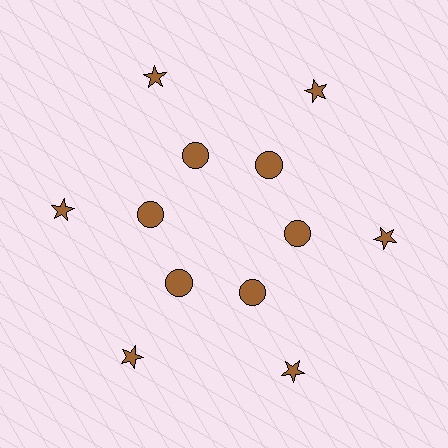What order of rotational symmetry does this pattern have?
This pattern has 6-fold rotational symmetry.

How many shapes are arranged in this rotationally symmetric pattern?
There are 12 shapes, arranged in 6 groups of 2.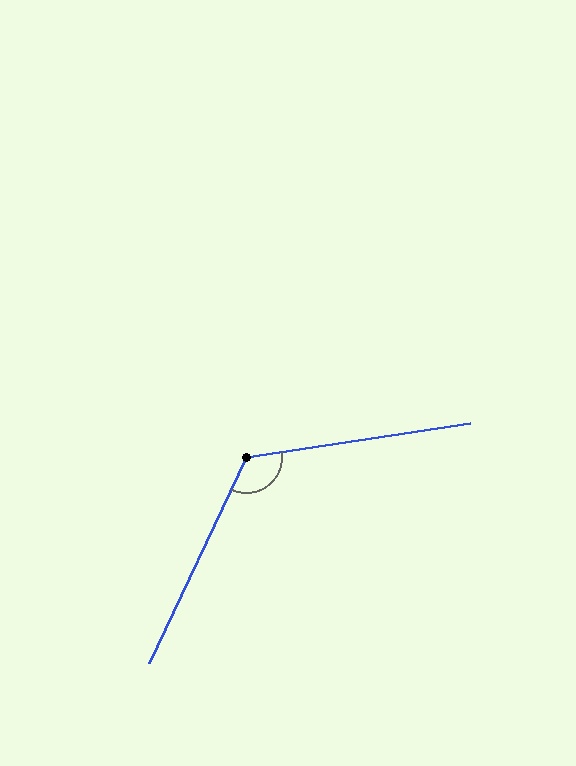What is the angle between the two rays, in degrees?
Approximately 124 degrees.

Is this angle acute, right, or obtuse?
It is obtuse.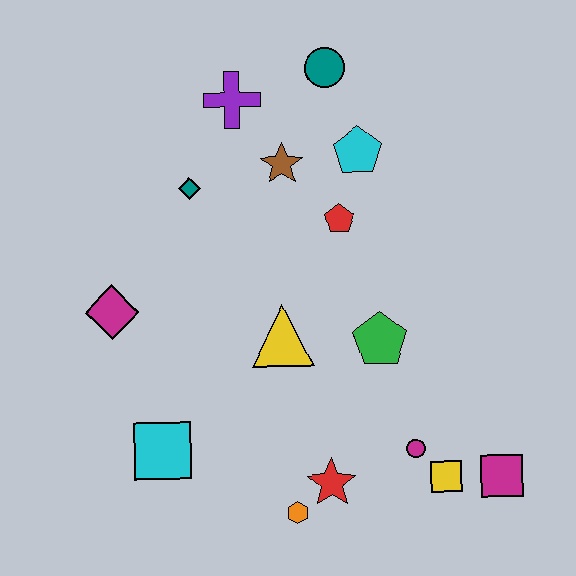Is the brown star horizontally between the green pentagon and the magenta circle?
No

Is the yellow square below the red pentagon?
Yes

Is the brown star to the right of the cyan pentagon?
No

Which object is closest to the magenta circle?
The yellow square is closest to the magenta circle.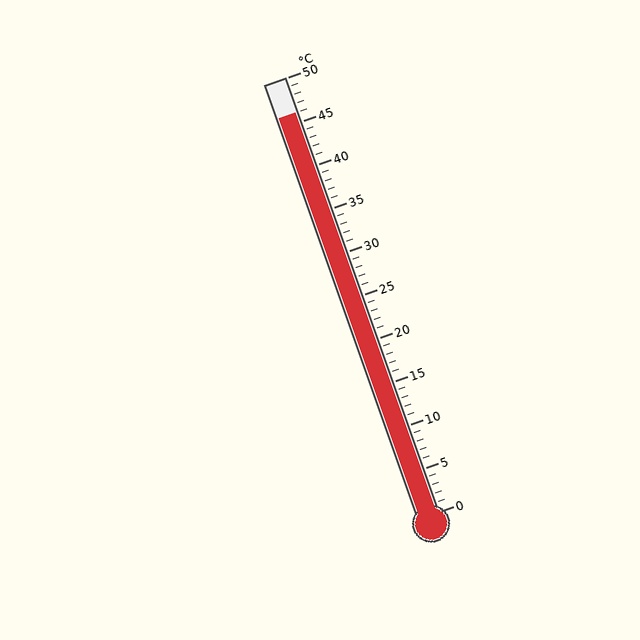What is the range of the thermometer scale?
The thermometer scale ranges from 0°C to 50°C.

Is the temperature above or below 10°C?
The temperature is above 10°C.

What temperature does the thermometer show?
The thermometer shows approximately 46°C.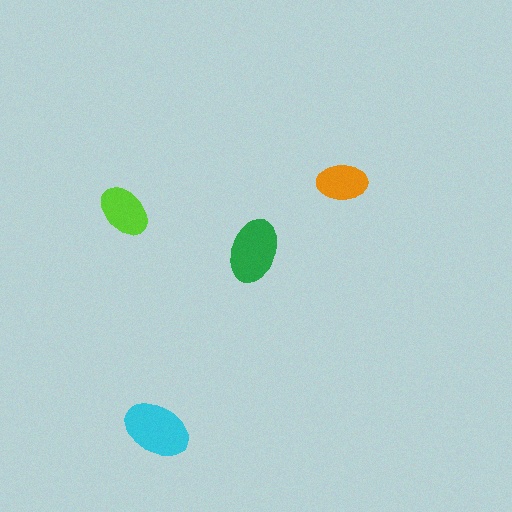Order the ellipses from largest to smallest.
the cyan one, the green one, the lime one, the orange one.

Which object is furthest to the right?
The orange ellipse is rightmost.